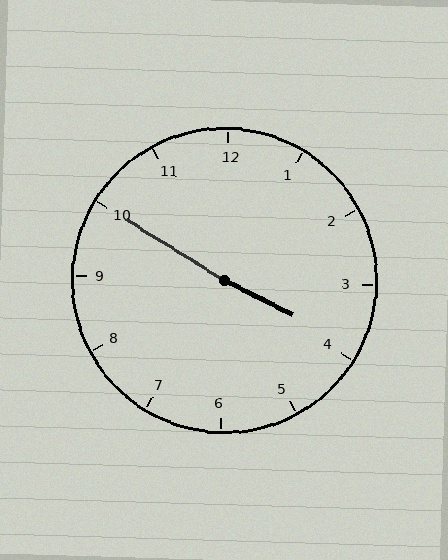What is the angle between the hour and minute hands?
Approximately 175 degrees.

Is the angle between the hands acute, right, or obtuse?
It is obtuse.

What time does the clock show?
3:50.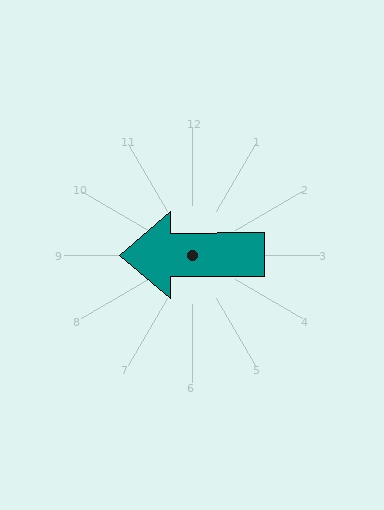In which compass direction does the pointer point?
West.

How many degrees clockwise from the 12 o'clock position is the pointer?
Approximately 270 degrees.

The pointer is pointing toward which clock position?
Roughly 9 o'clock.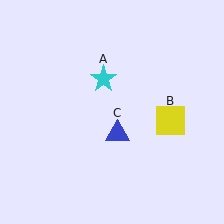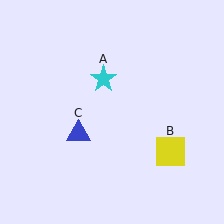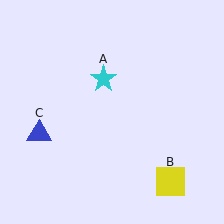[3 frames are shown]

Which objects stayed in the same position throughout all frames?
Cyan star (object A) remained stationary.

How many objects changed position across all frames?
2 objects changed position: yellow square (object B), blue triangle (object C).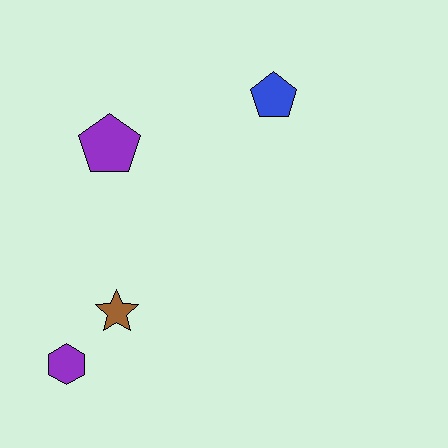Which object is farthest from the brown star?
The blue pentagon is farthest from the brown star.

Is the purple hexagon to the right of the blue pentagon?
No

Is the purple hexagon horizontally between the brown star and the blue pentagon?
No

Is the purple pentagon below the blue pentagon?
Yes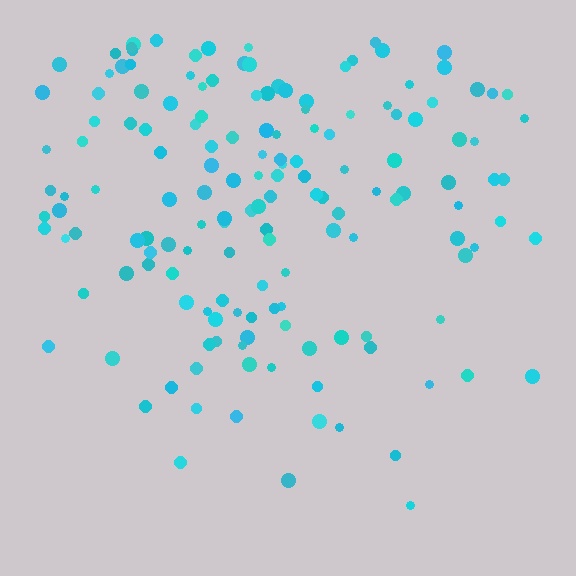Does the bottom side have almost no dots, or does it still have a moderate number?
Still a moderate number, just noticeably fewer than the top.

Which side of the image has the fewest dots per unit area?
The bottom.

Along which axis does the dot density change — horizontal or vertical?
Vertical.